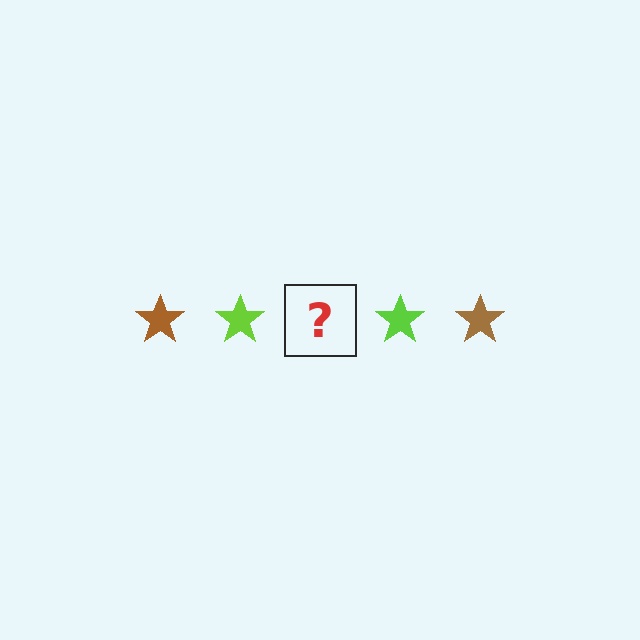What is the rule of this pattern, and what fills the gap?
The rule is that the pattern cycles through brown, lime stars. The gap should be filled with a brown star.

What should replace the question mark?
The question mark should be replaced with a brown star.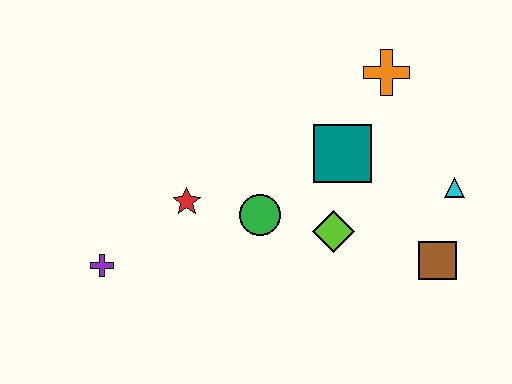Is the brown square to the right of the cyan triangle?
No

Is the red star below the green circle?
No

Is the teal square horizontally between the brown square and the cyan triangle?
No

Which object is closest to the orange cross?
The teal square is closest to the orange cross.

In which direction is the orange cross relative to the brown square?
The orange cross is above the brown square.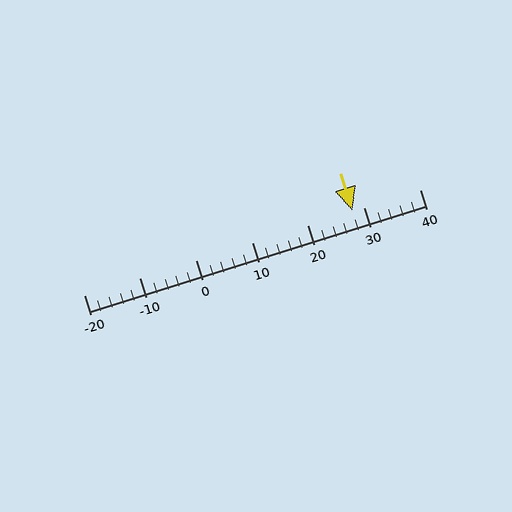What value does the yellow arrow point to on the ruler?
The yellow arrow points to approximately 28.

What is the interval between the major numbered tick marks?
The major tick marks are spaced 10 units apart.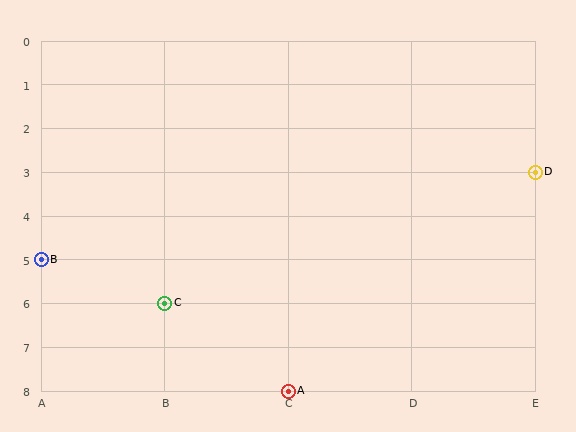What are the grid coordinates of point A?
Point A is at grid coordinates (C, 8).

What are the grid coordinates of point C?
Point C is at grid coordinates (B, 6).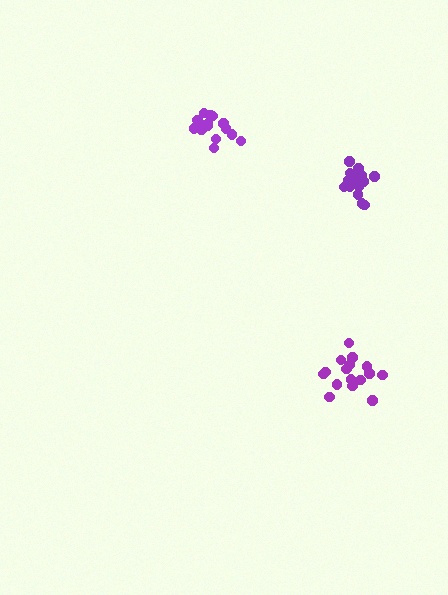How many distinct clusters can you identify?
There are 3 distinct clusters.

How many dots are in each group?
Group 1: 15 dots, Group 2: 18 dots, Group 3: 16 dots (49 total).